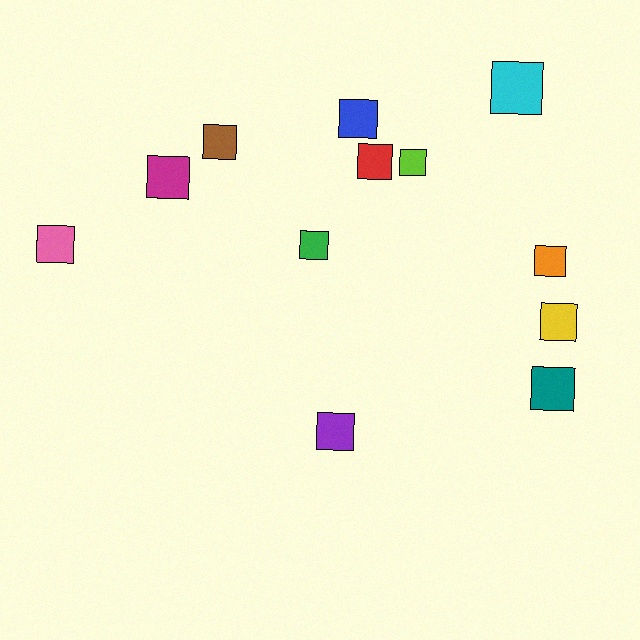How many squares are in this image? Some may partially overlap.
There are 12 squares.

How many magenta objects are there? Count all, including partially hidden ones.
There is 1 magenta object.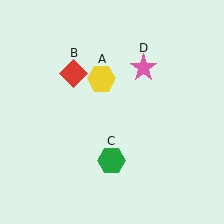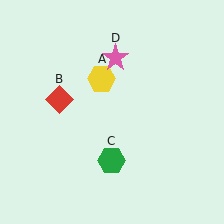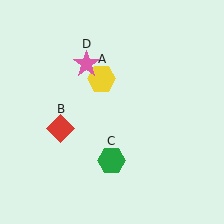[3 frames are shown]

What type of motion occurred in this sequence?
The red diamond (object B), pink star (object D) rotated counterclockwise around the center of the scene.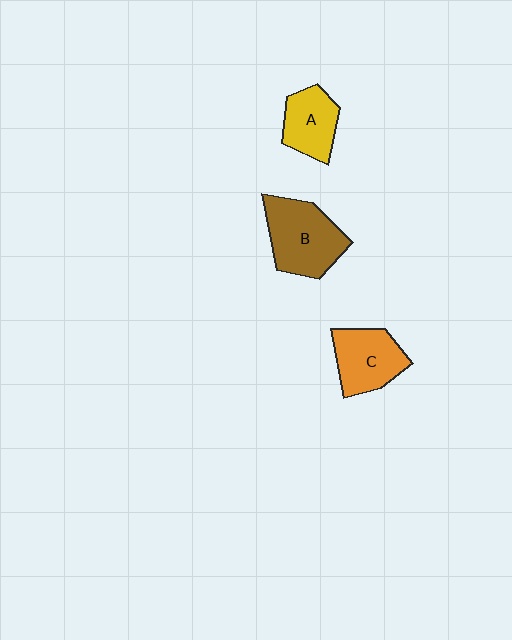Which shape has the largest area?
Shape B (brown).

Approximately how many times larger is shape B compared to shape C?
Approximately 1.3 times.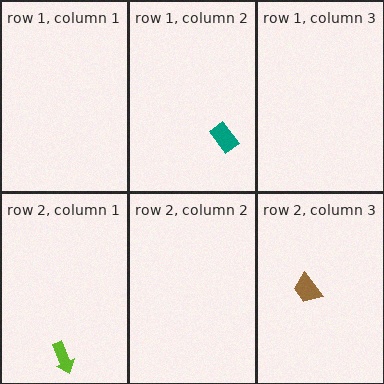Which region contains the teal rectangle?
The row 1, column 2 region.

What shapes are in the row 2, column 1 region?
The lime arrow.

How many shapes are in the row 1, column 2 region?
1.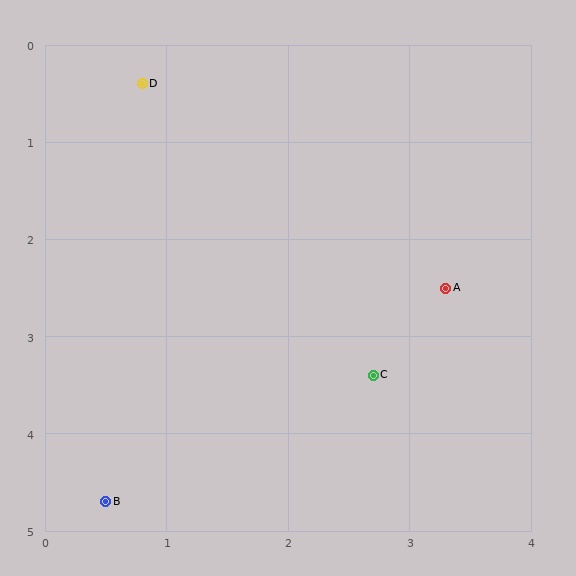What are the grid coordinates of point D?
Point D is at approximately (0.8, 0.4).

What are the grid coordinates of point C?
Point C is at approximately (2.7, 3.4).